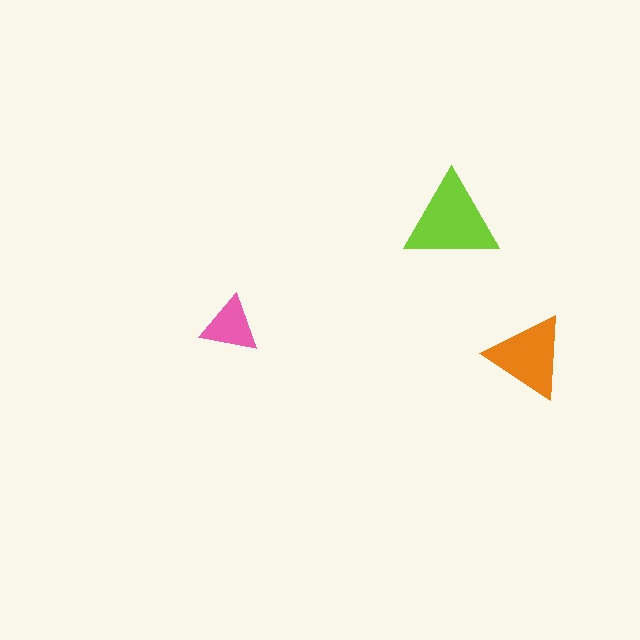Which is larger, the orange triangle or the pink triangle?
The orange one.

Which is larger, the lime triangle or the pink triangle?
The lime one.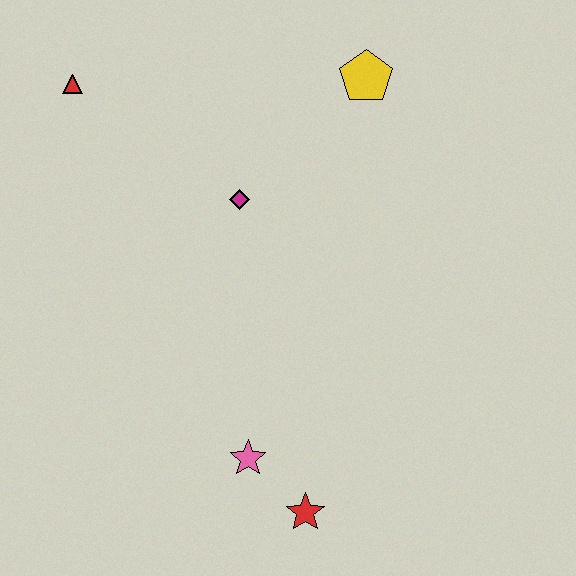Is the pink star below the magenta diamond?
Yes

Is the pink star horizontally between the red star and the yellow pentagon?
No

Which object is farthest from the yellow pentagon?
The red star is farthest from the yellow pentagon.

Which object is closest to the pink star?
The red star is closest to the pink star.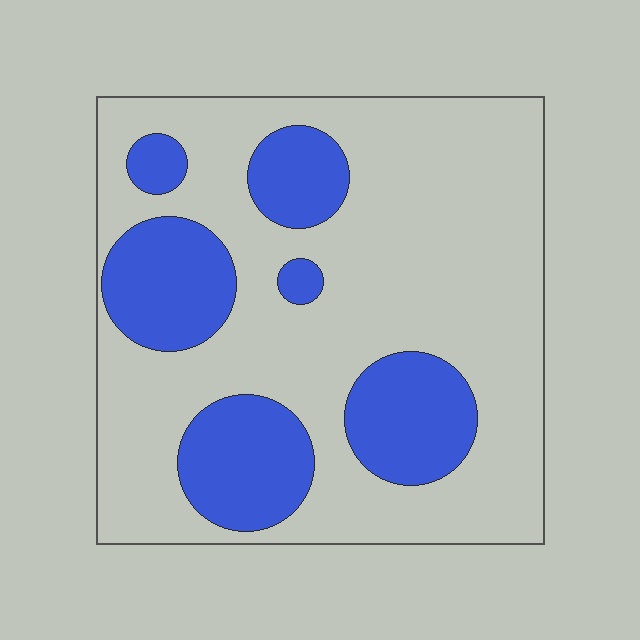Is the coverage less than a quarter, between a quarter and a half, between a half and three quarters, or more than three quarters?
Between a quarter and a half.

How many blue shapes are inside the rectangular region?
6.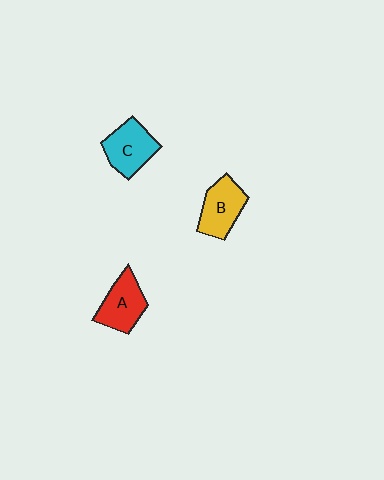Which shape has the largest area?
Shape C (cyan).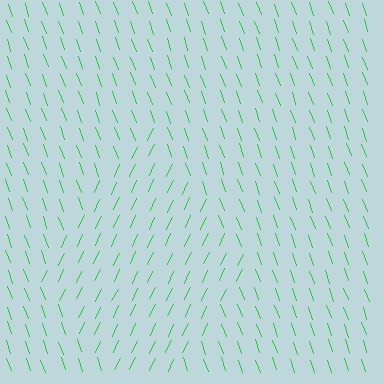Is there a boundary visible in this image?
Yes, there is a texture boundary formed by a change in line orientation.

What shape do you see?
I see a diamond.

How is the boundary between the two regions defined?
The boundary is defined purely by a change in line orientation (approximately 45 degrees difference). All lines are the same color and thickness.